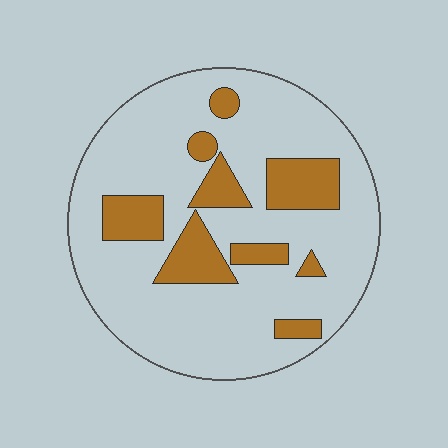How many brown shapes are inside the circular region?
9.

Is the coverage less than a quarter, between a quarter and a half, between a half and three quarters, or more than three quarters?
Less than a quarter.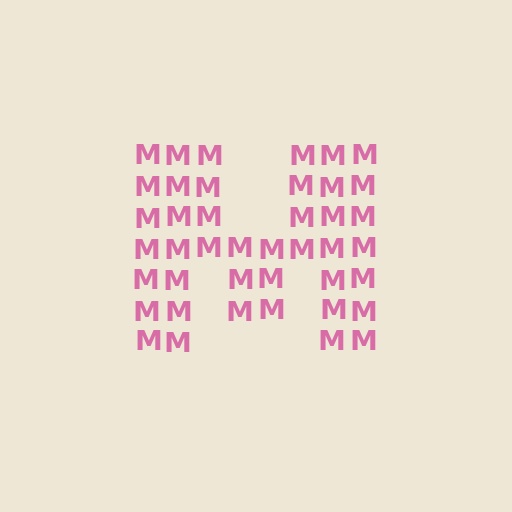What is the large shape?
The large shape is the letter M.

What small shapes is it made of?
It is made of small letter M's.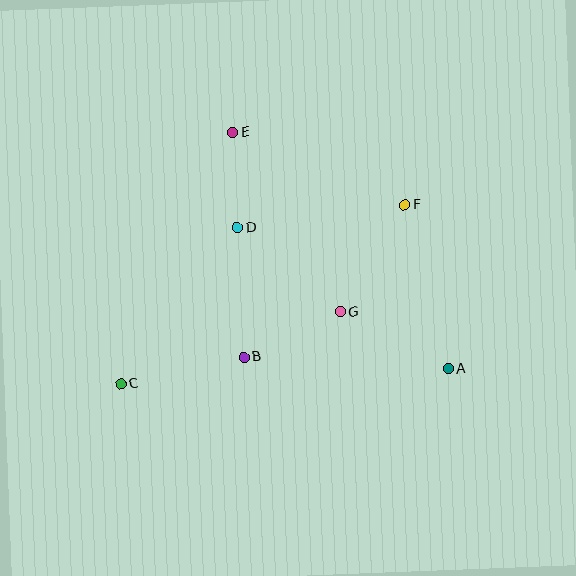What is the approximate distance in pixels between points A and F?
The distance between A and F is approximately 170 pixels.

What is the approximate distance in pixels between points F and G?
The distance between F and G is approximately 125 pixels.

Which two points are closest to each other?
Points D and E are closest to each other.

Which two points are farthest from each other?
Points C and F are farthest from each other.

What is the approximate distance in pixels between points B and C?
The distance between B and C is approximately 126 pixels.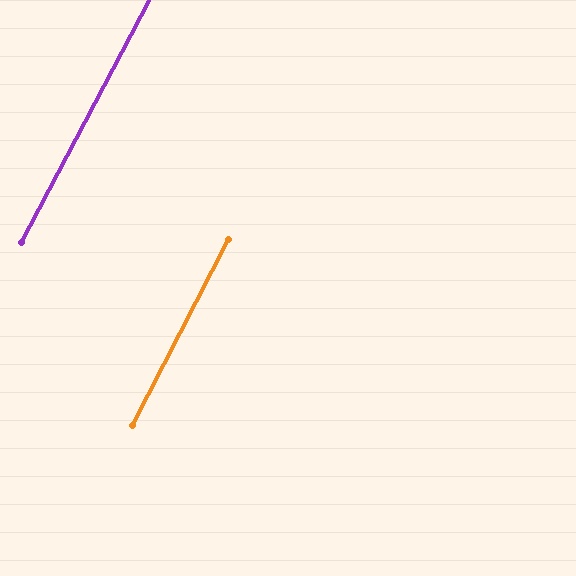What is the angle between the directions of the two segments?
Approximately 0 degrees.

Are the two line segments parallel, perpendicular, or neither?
Parallel — their directions differ by only 0.5°.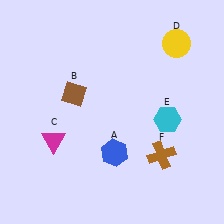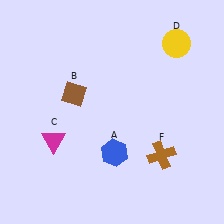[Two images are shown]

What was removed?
The cyan hexagon (E) was removed in Image 2.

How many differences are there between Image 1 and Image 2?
There is 1 difference between the two images.